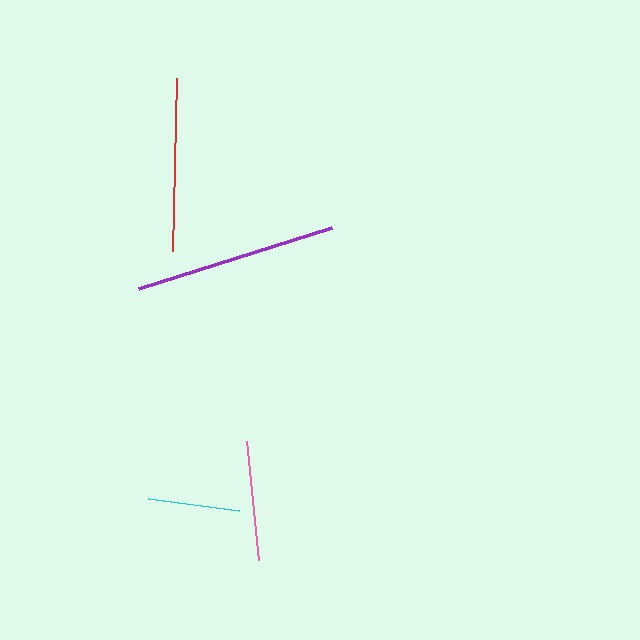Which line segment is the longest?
The purple line is the longest at approximately 202 pixels.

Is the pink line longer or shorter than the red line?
The red line is longer than the pink line.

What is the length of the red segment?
The red segment is approximately 174 pixels long.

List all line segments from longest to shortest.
From longest to shortest: purple, red, pink, cyan.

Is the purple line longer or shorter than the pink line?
The purple line is longer than the pink line.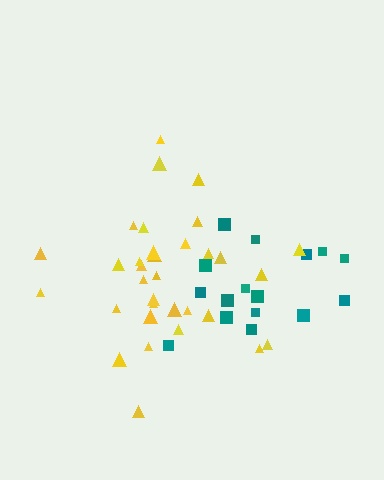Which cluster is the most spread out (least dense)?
Teal.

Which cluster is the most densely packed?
Yellow.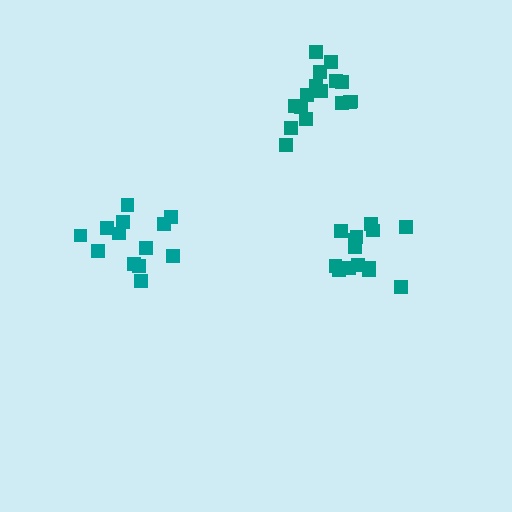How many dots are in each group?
Group 1: 14 dots, Group 2: 16 dots, Group 3: 13 dots (43 total).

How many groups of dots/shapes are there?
There are 3 groups.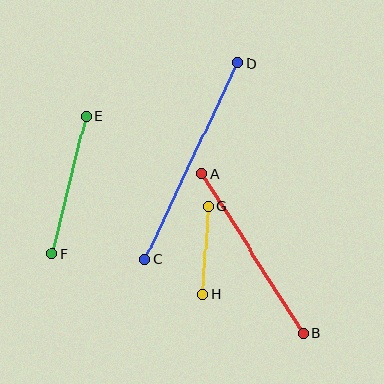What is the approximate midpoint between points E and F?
The midpoint is at approximately (69, 185) pixels.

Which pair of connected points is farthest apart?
Points C and D are farthest apart.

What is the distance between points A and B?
The distance is approximately 189 pixels.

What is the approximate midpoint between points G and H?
The midpoint is at approximately (205, 251) pixels.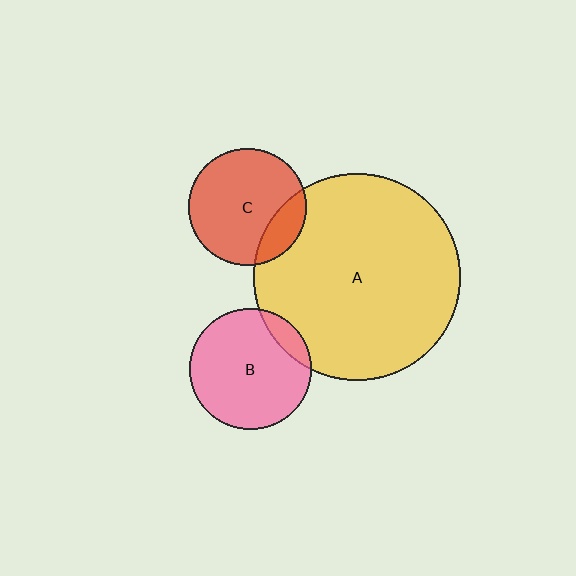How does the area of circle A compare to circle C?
Approximately 3.1 times.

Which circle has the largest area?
Circle A (yellow).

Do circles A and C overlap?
Yes.